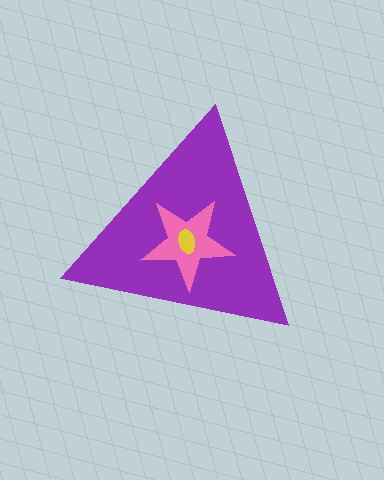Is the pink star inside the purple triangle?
Yes.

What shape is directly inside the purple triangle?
The pink star.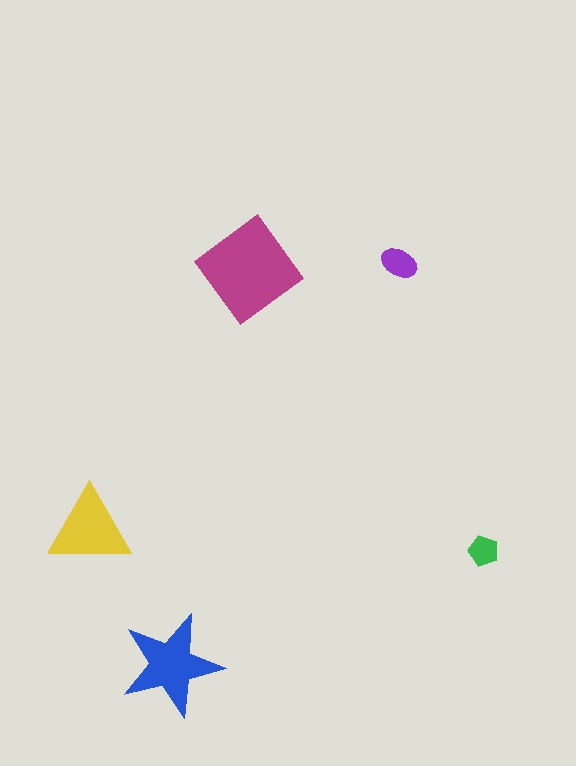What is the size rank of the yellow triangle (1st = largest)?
3rd.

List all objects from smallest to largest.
The green pentagon, the purple ellipse, the yellow triangle, the blue star, the magenta diamond.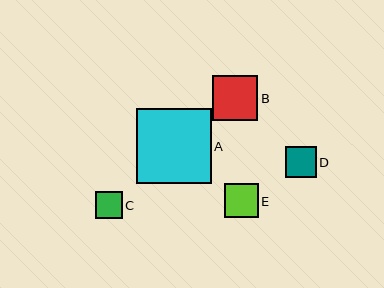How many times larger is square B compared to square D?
Square B is approximately 1.5 times the size of square D.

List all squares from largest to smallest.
From largest to smallest: A, B, E, D, C.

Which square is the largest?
Square A is the largest with a size of approximately 75 pixels.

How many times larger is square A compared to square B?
Square A is approximately 1.7 times the size of square B.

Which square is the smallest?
Square C is the smallest with a size of approximately 26 pixels.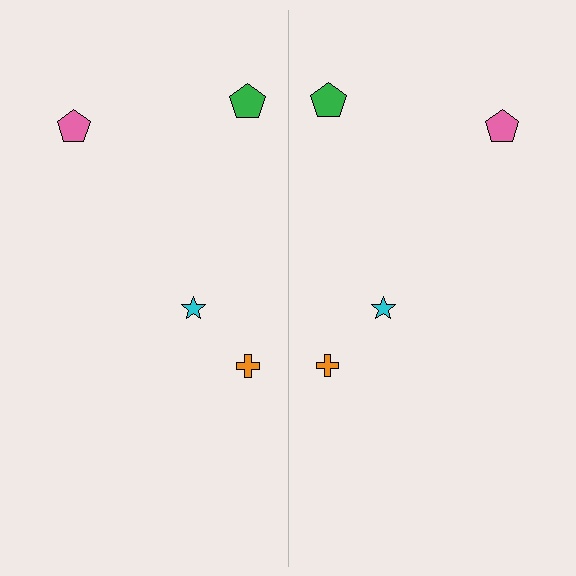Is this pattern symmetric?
Yes, this pattern has bilateral (reflection) symmetry.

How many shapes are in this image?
There are 8 shapes in this image.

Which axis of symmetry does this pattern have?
The pattern has a vertical axis of symmetry running through the center of the image.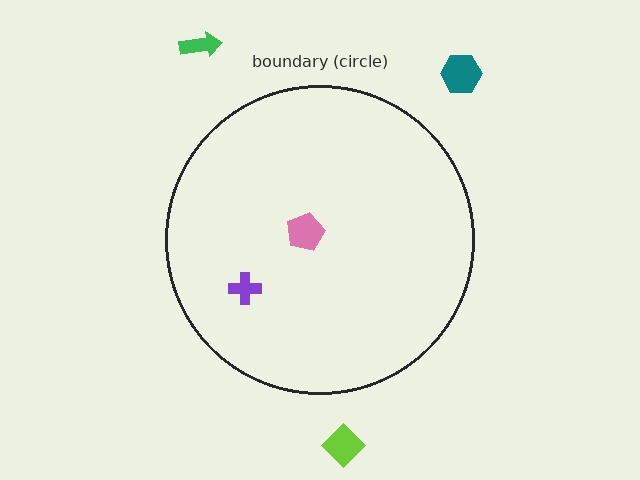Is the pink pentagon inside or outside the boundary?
Inside.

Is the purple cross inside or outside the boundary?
Inside.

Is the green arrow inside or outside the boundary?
Outside.